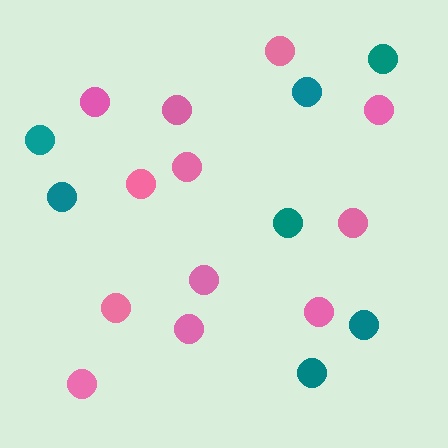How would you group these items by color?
There are 2 groups: one group of teal circles (7) and one group of pink circles (12).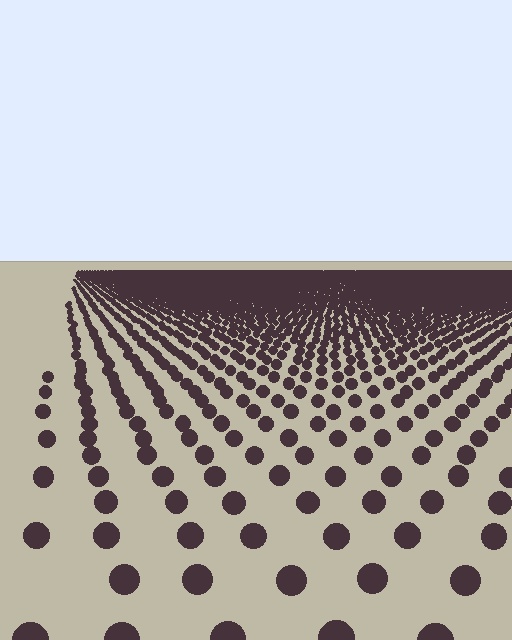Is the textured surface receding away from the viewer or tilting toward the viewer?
The surface is receding away from the viewer. Texture elements get smaller and denser toward the top.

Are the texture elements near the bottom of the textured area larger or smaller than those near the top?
Larger. Near the bottom, elements are closer to the viewer and appear at a bigger on-screen size.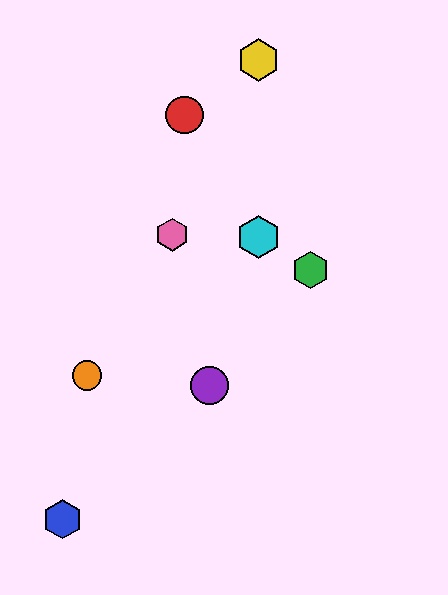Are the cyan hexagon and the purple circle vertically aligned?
No, the cyan hexagon is at x≈258 and the purple circle is at x≈209.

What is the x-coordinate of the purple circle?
The purple circle is at x≈209.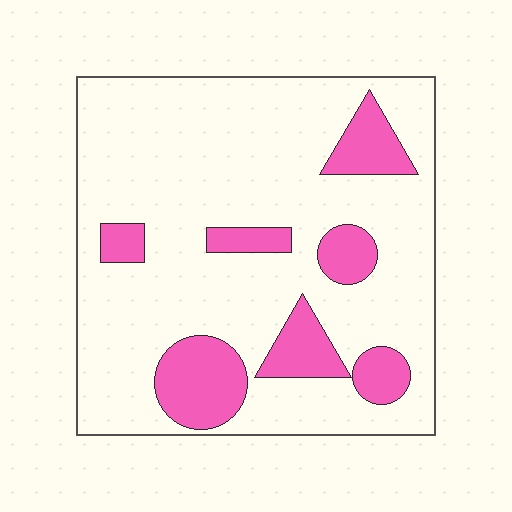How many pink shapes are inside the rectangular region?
7.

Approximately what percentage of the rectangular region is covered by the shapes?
Approximately 20%.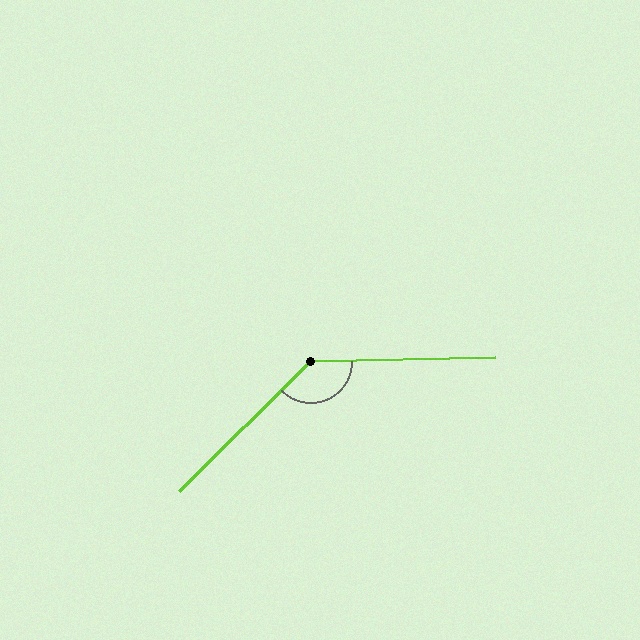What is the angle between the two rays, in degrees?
Approximately 137 degrees.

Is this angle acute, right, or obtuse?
It is obtuse.